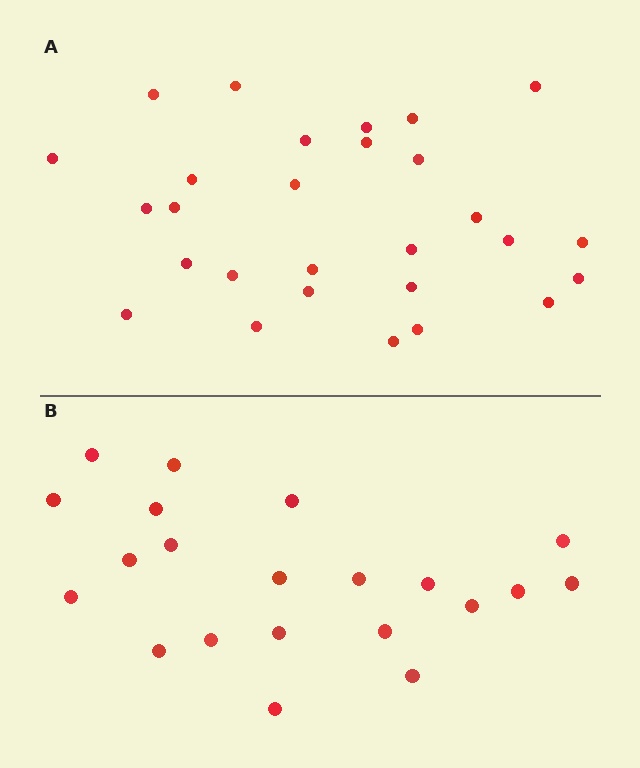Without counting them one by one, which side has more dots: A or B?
Region A (the top region) has more dots.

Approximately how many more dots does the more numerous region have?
Region A has roughly 8 or so more dots than region B.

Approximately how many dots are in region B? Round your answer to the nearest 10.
About 20 dots. (The exact count is 21, which rounds to 20.)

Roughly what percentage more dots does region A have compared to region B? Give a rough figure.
About 35% more.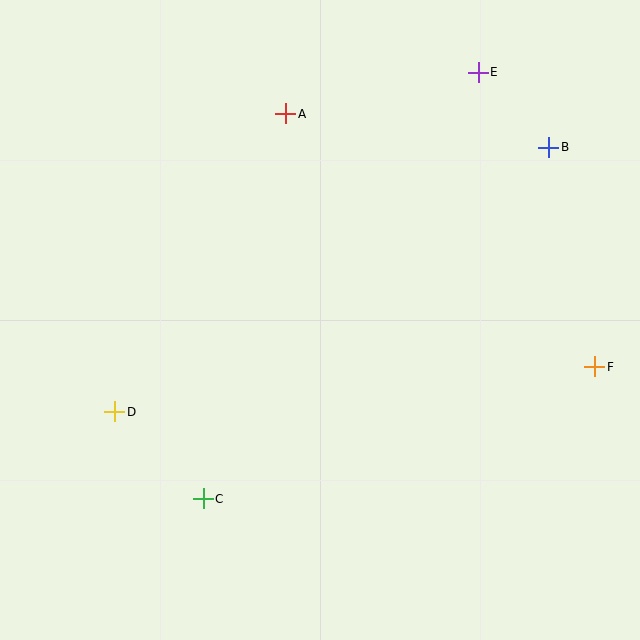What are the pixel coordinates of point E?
Point E is at (478, 72).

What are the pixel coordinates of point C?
Point C is at (203, 499).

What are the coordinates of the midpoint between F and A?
The midpoint between F and A is at (440, 240).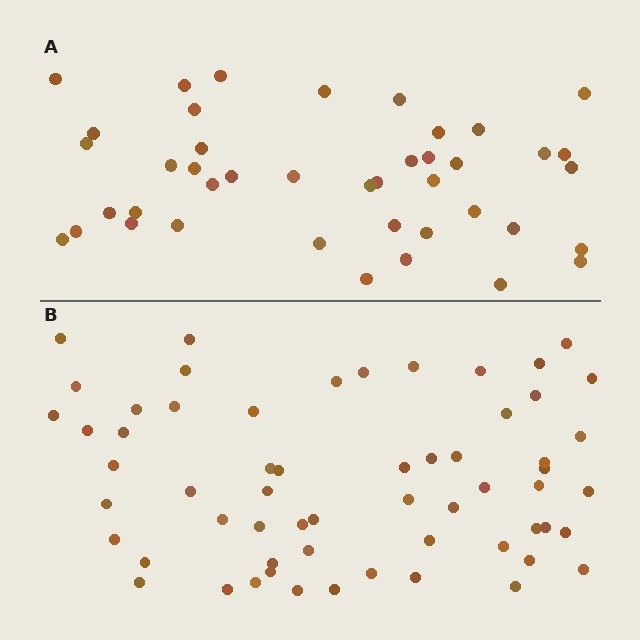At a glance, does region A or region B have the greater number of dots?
Region B (the bottom region) has more dots.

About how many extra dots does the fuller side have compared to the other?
Region B has approximately 20 more dots than region A.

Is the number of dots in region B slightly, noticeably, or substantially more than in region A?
Region B has noticeably more, but not dramatically so. The ratio is roughly 1.4 to 1.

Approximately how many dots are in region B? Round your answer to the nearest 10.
About 60 dots.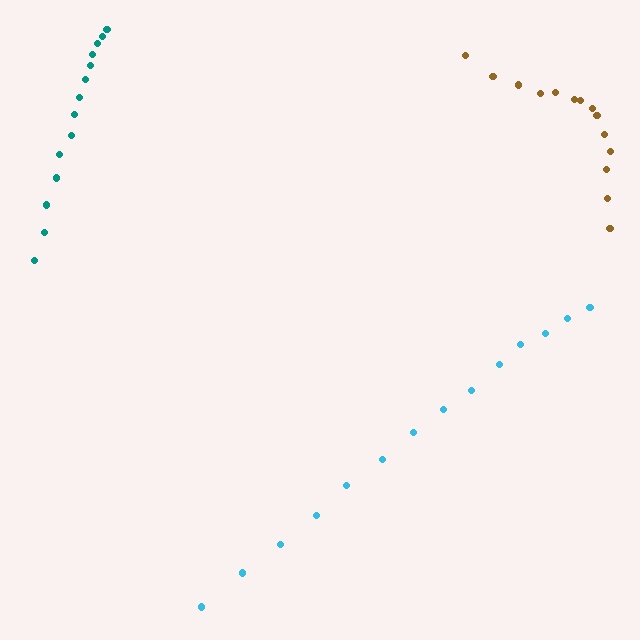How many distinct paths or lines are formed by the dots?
There are 3 distinct paths.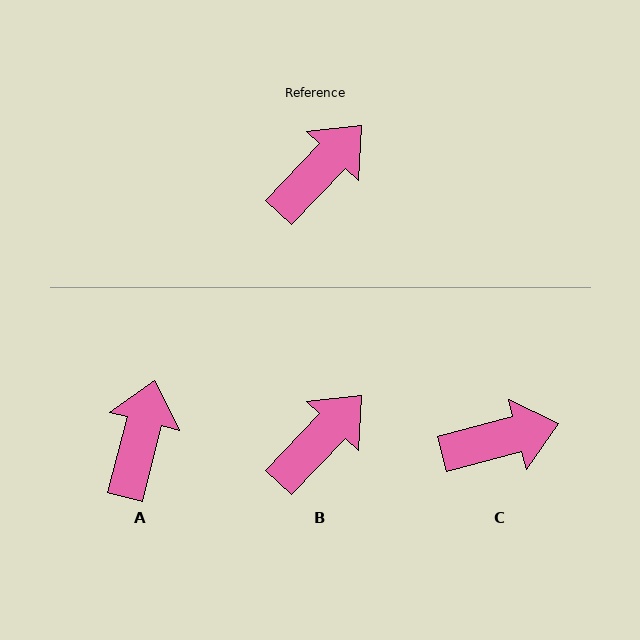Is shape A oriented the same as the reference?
No, it is off by about 29 degrees.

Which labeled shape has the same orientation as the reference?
B.